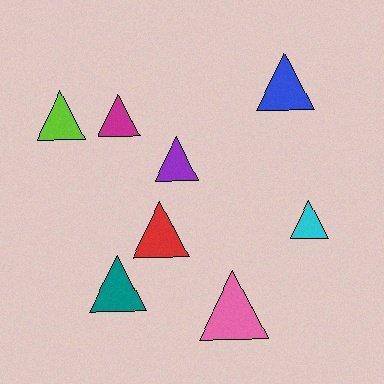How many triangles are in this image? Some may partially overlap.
There are 8 triangles.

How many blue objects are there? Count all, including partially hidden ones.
There is 1 blue object.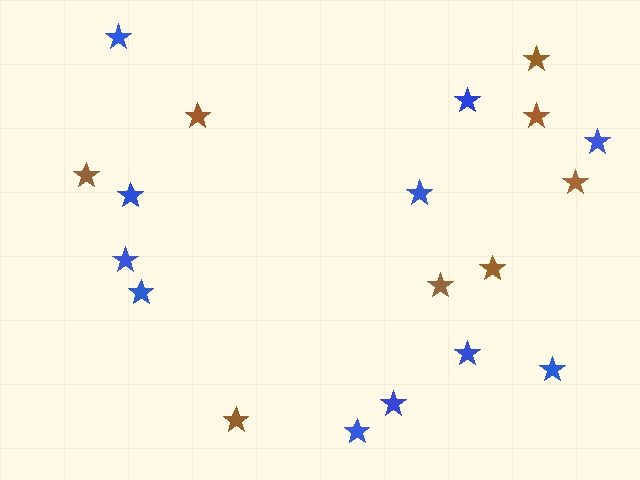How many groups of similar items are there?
There are 2 groups: one group of blue stars (11) and one group of brown stars (8).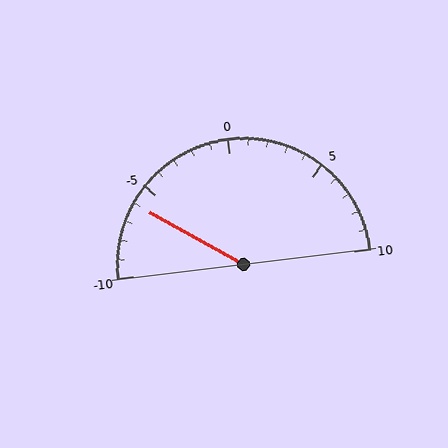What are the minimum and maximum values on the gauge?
The gauge ranges from -10 to 10.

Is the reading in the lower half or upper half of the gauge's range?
The reading is in the lower half of the range (-10 to 10).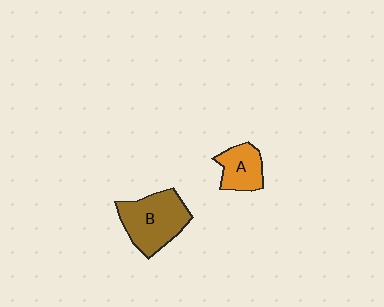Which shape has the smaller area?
Shape A (orange).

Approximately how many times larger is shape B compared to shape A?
Approximately 1.7 times.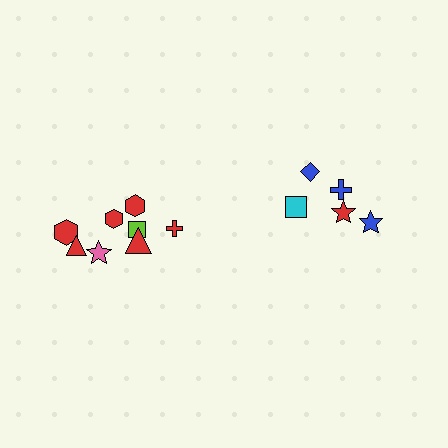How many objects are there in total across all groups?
There are 13 objects.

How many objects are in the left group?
There are 8 objects.